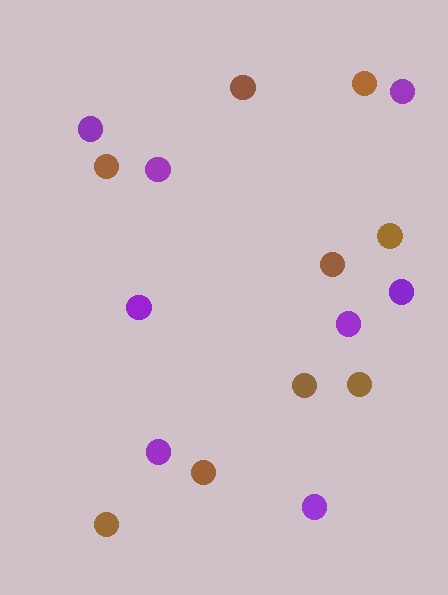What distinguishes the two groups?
There are 2 groups: one group of brown circles (9) and one group of purple circles (8).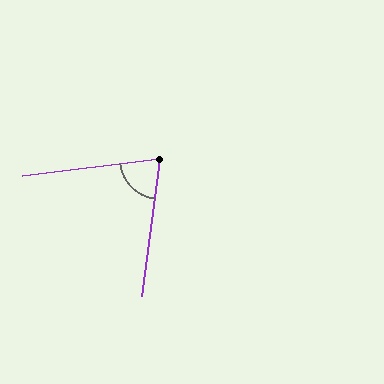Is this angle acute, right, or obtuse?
It is acute.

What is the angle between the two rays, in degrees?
Approximately 75 degrees.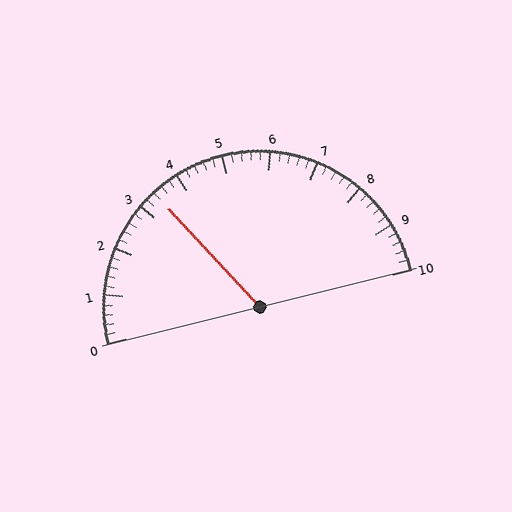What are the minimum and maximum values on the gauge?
The gauge ranges from 0 to 10.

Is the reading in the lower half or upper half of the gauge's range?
The reading is in the lower half of the range (0 to 10).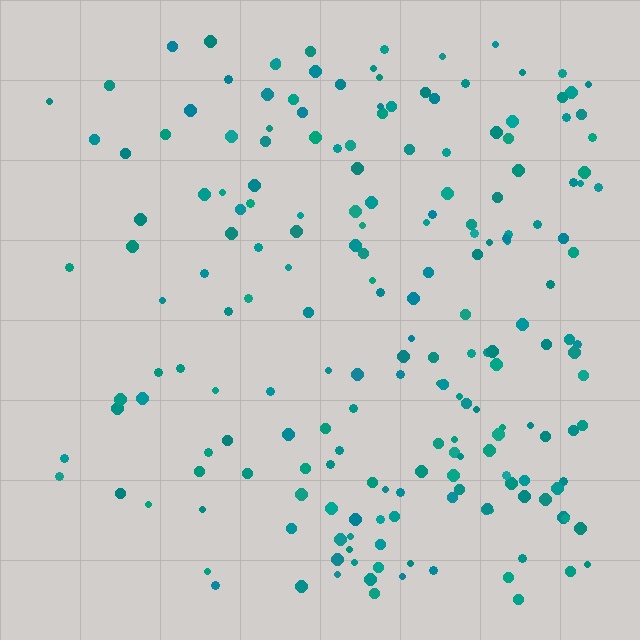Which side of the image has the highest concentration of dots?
The right.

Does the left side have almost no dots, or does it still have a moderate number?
Still a moderate number, just noticeably fewer than the right.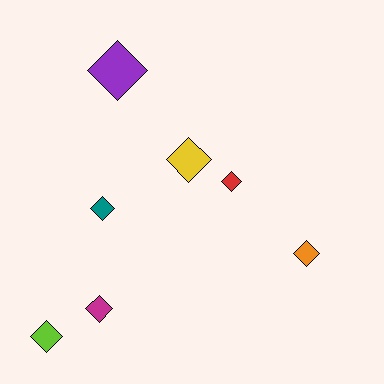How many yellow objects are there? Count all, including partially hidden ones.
There is 1 yellow object.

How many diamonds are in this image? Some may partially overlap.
There are 7 diamonds.